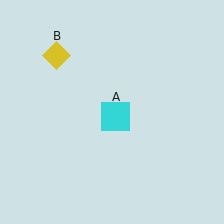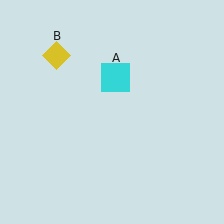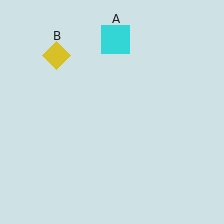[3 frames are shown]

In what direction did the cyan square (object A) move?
The cyan square (object A) moved up.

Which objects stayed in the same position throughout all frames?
Yellow diamond (object B) remained stationary.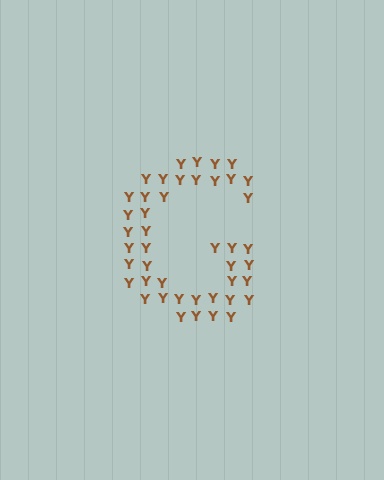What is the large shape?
The large shape is the letter G.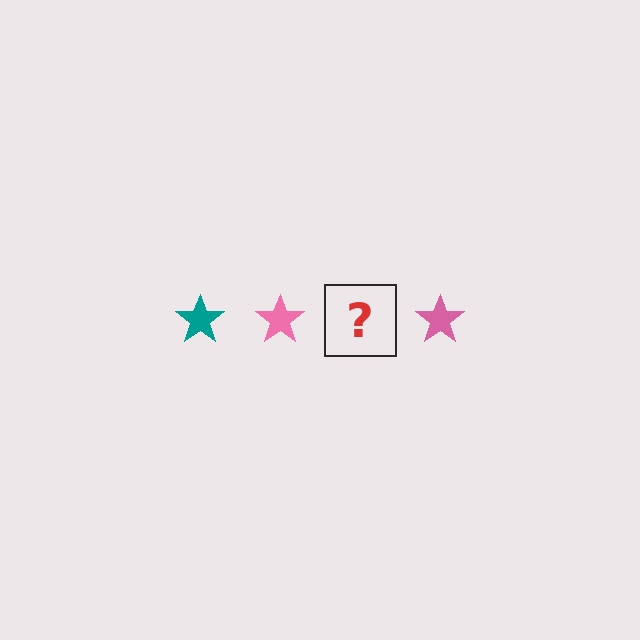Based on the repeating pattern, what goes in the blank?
The blank should be a teal star.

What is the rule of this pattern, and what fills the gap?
The rule is that the pattern cycles through teal, pink stars. The gap should be filled with a teal star.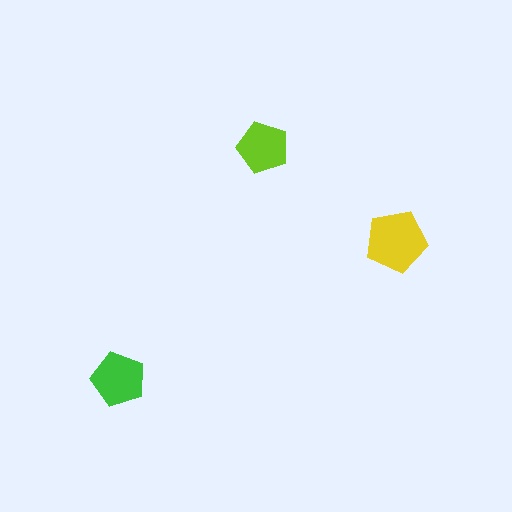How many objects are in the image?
There are 3 objects in the image.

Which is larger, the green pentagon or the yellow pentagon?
The yellow one.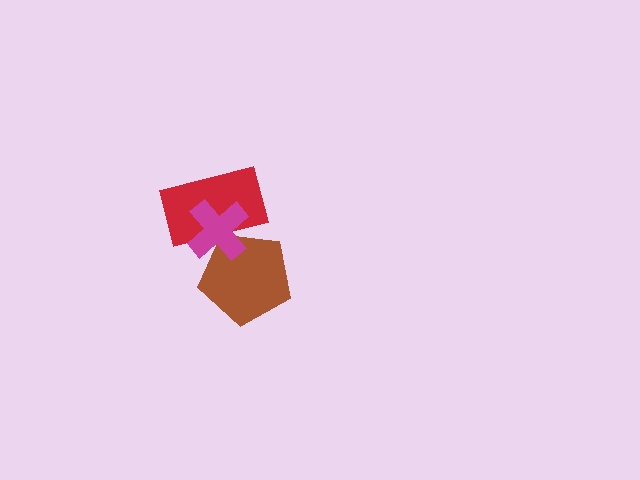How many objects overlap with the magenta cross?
2 objects overlap with the magenta cross.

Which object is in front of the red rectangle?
The magenta cross is in front of the red rectangle.